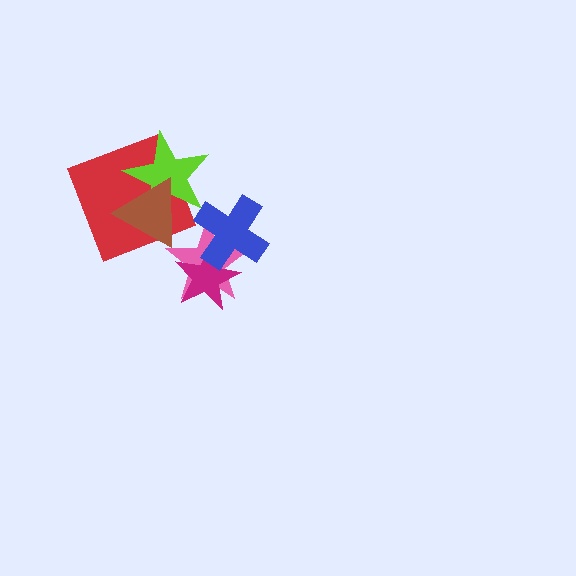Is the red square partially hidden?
Yes, it is partially covered by another shape.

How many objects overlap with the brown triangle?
3 objects overlap with the brown triangle.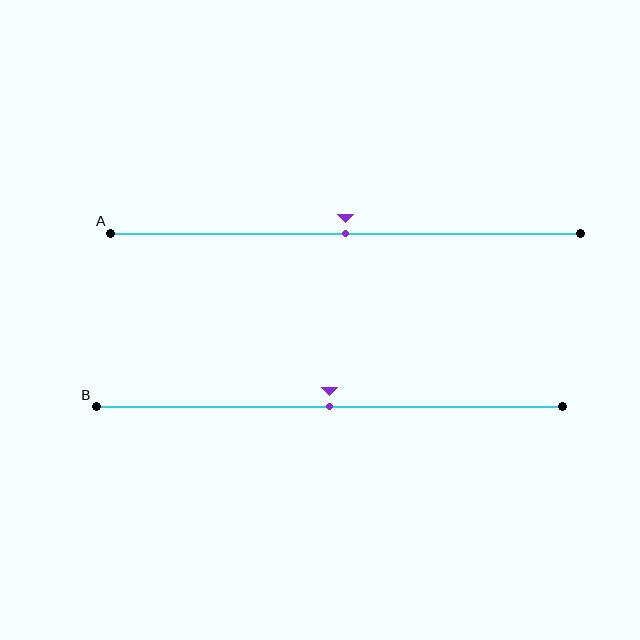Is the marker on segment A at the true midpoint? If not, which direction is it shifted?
Yes, the marker on segment A is at the true midpoint.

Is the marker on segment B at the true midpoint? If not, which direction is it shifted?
Yes, the marker on segment B is at the true midpoint.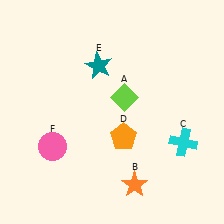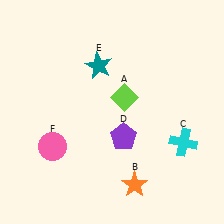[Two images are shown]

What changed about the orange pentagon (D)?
In Image 1, D is orange. In Image 2, it changed to purple.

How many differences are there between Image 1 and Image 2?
There is 1 difference between the two images.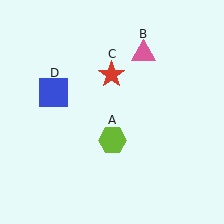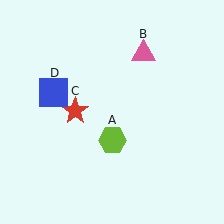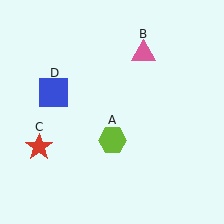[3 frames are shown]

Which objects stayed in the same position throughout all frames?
Lime hexagon (object A) and pink triangle (object B) and blue square (object D) remained stationary.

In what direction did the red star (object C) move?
The red star (object C) moved down and to the left.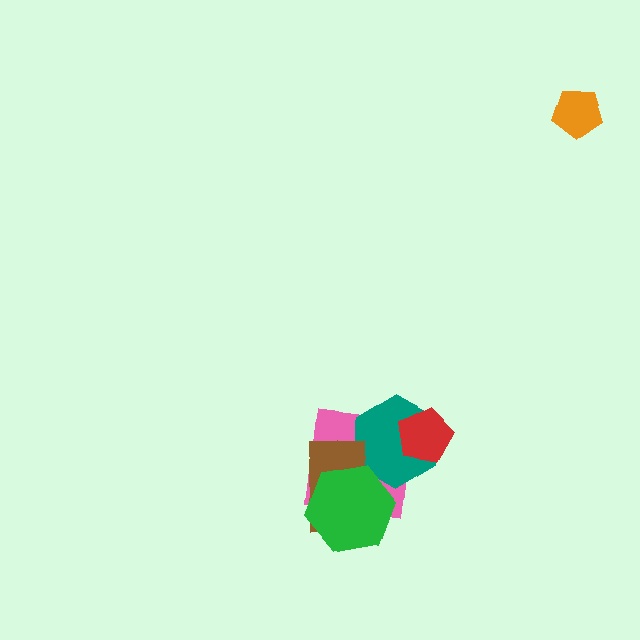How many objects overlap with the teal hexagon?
4 objects overlap with the teal hexagon.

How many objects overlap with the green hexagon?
3 objects overlap with the green hexagon.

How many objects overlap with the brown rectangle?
3 objects overlap with the brown rectangle.